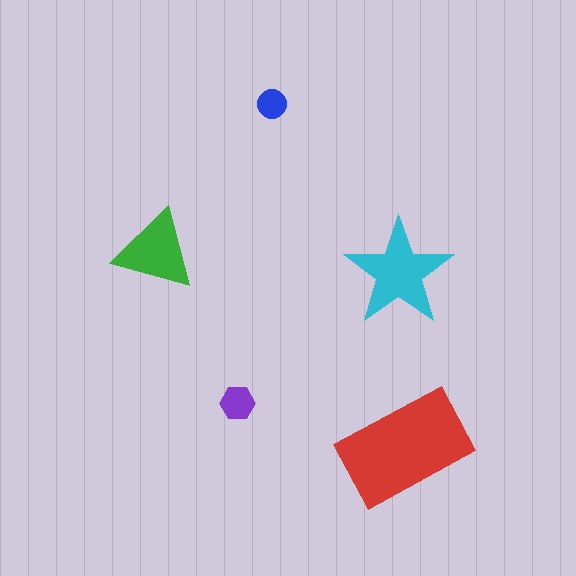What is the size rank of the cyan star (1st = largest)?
2nd.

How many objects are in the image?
There are 5 objects in the image.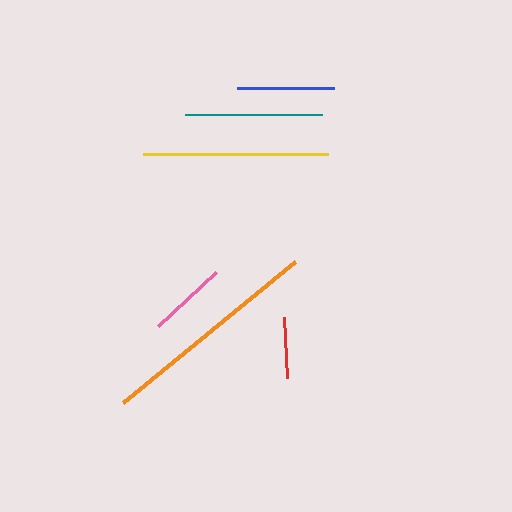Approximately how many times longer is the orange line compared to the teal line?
The orange line is approximately 1.6 times the length of the teal line.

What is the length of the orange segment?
The orange segment is approximately 223 pixels long.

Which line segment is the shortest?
The red line is the shortest at approximately 61 pixels.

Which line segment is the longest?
The orange line is the longest at approximately 223 pixels.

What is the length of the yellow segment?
The yellow segment is approximately 185 pixels long.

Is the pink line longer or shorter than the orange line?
The orange line is longer than the pink line.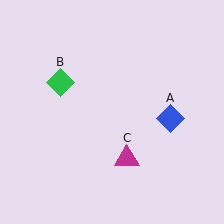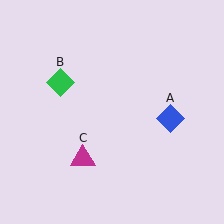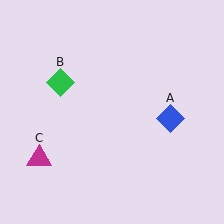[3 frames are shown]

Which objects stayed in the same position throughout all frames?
Blue diamond (object A) and green diamond (object B) remained stationary.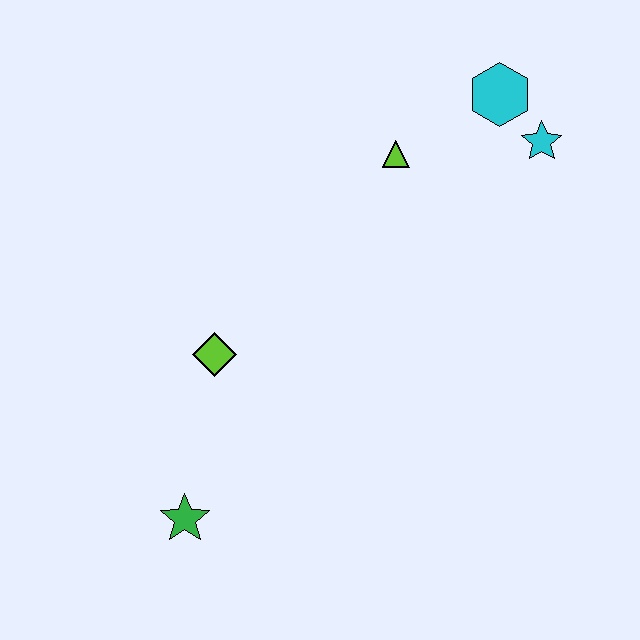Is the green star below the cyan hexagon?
Yes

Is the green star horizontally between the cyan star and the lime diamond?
No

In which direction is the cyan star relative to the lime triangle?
The cyan star is to the right of the lime triangle.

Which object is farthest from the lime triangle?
The green star is farthest from the lime triangle.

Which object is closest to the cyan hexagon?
The cyan star is closest to the cyan hexagon.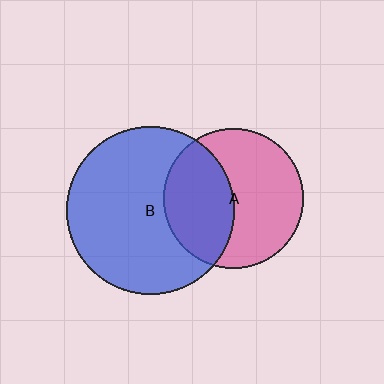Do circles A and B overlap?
Yes.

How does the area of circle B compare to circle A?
Approximately 1.4 times.